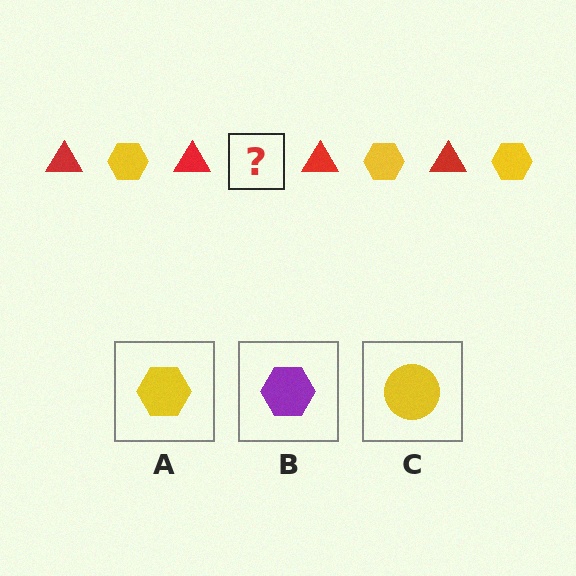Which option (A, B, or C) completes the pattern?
A.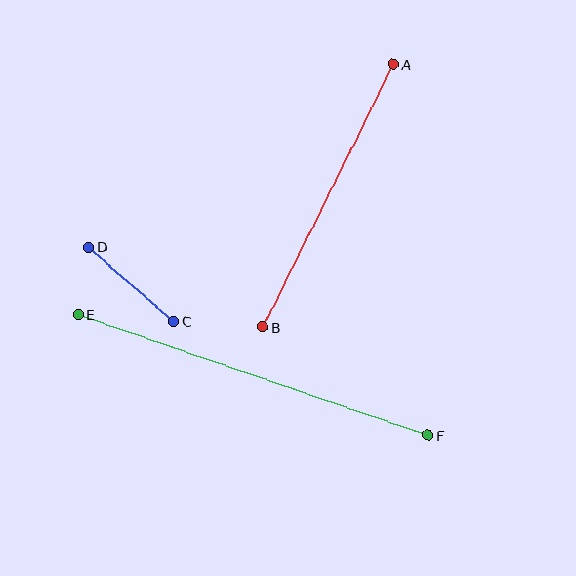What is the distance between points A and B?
The distance is approximately 293 pixels.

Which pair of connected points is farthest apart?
Points E and F are farthest apart.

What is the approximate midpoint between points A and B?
The midpoint is at approximately (328, 196) pixels.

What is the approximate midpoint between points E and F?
The midpoint is at approximately (253, 375) pixels.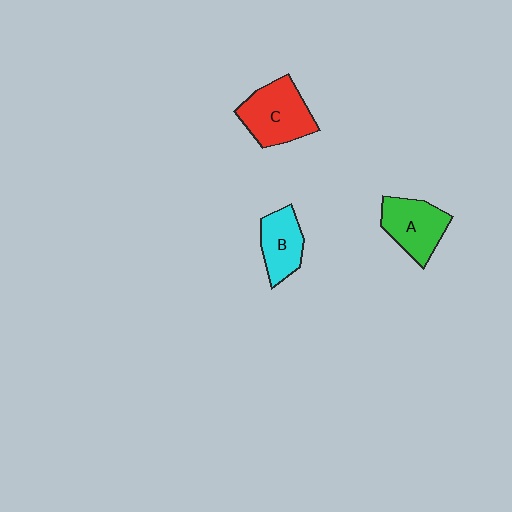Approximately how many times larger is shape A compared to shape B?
Approximately 1.2 times.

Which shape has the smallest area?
Shape B (cyan).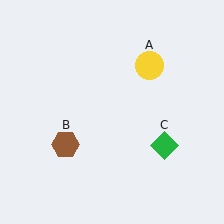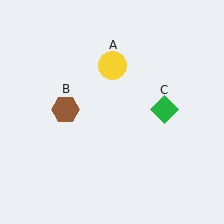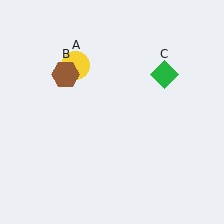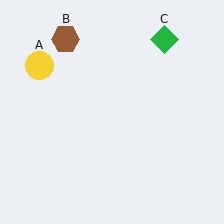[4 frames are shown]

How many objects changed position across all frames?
3 objects changed position: yellow circle (object A), brown hexagon (object B), green diamond (object C).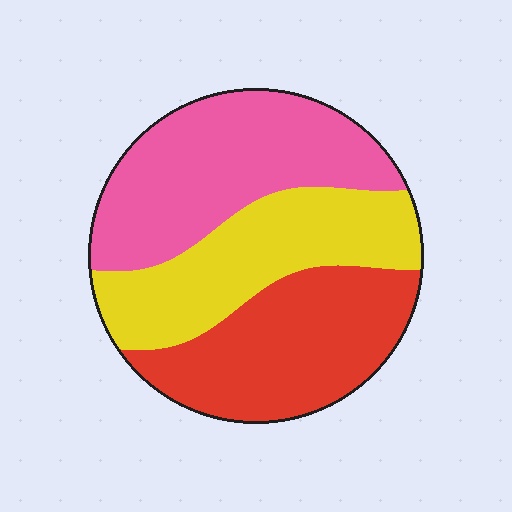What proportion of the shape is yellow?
Yellow covers about 30% of the shape.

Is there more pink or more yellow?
Pink.